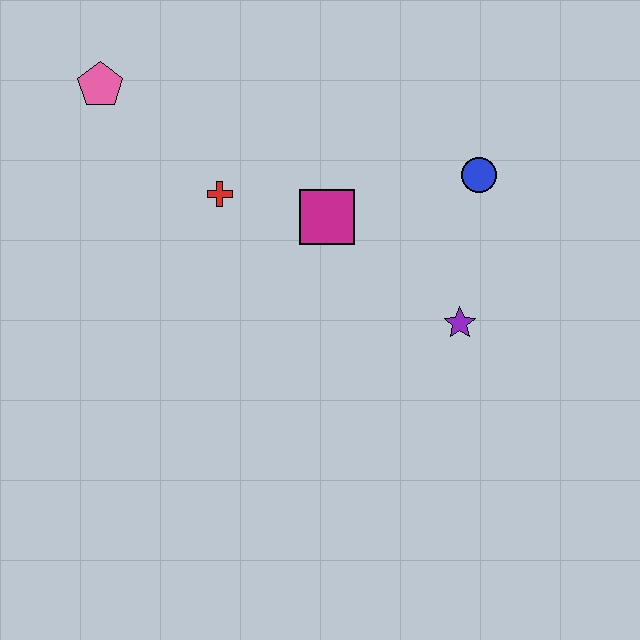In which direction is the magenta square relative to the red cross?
The magenta square is to the right of the red cross.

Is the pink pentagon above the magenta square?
Yes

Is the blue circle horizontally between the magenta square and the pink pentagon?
No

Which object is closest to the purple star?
The blue circle is closest to the purple star.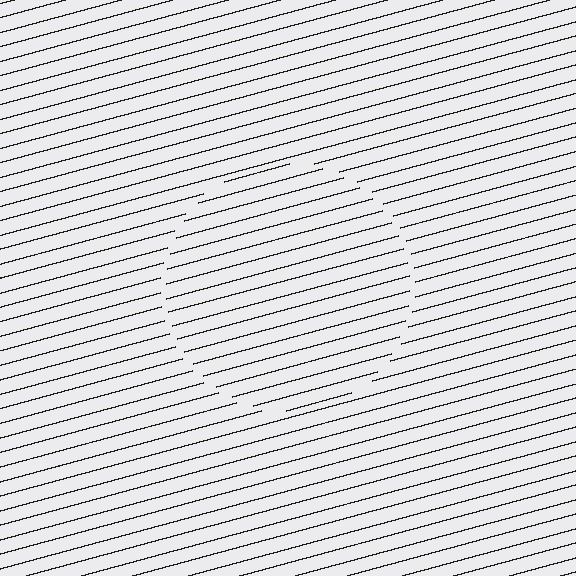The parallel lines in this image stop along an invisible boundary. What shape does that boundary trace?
An illusory circle. The interior of the shape contains the same grating, shifted by half a period — the contour is defined by the phase discontinuity where line-ends from the inner and outer gratings abut.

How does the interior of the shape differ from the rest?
The interior of the shape contains the same grating, shifted by half a period — the contour is defined by the phase discontinuity where line-ends from the inner and outer gratings abut.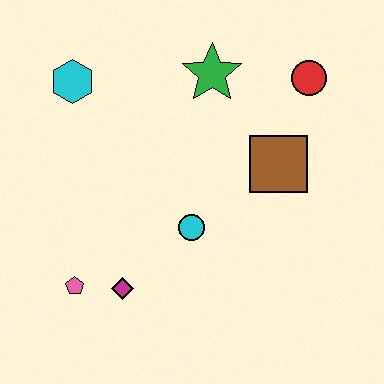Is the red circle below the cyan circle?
No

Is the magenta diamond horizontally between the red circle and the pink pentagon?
Yes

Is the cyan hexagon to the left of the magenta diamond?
Yes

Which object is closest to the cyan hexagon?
The green star is closest to the cyan hexagon.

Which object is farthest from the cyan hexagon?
The red circle is farthest from the cyan hexagon.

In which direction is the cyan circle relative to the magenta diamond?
The cyan circle is to the right of the magenta diamond.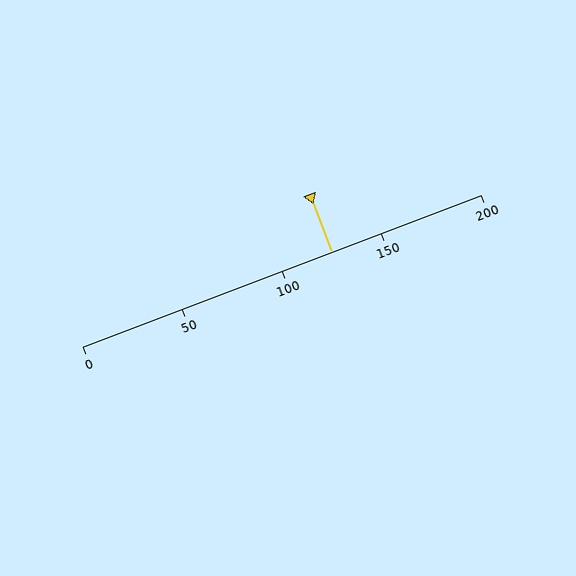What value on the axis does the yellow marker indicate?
The marker indicates approximately 125.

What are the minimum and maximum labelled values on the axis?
The axis runs from 0 to 200.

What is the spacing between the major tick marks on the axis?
The major ticks are spaced 50 apart.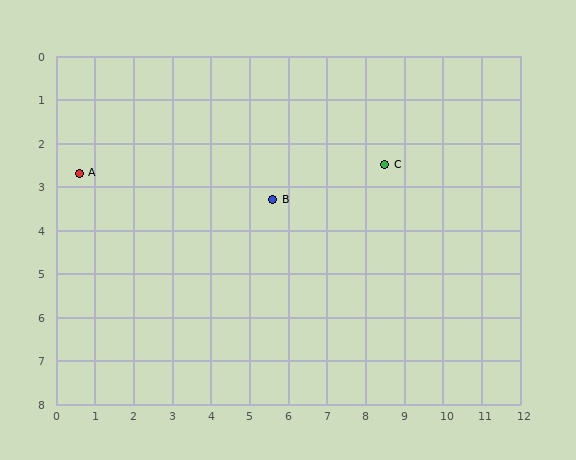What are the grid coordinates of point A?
Point A is at approximately (0.6, 2.7).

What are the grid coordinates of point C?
Point C is at approximately (8.5, 2.5).